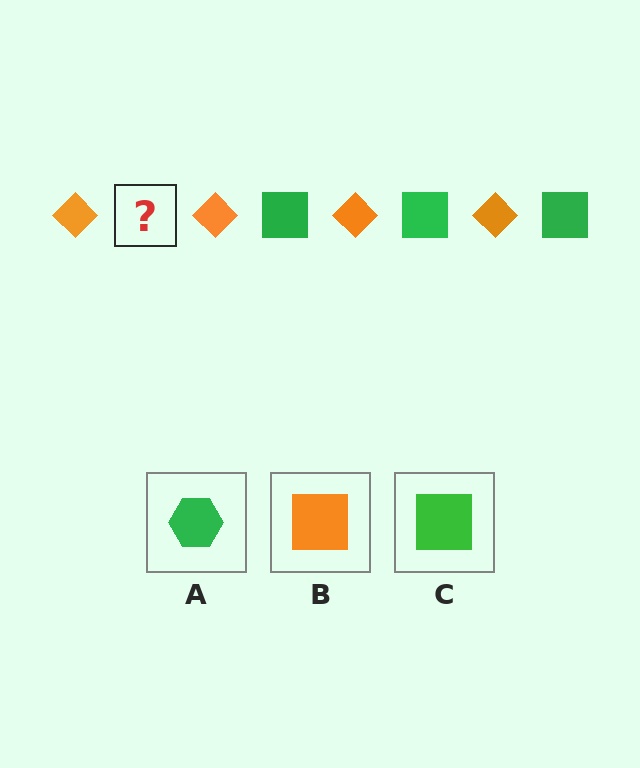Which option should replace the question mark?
Option C.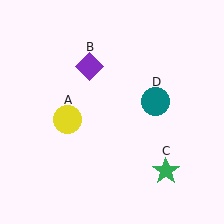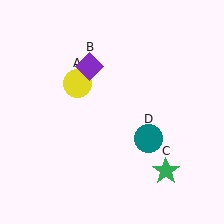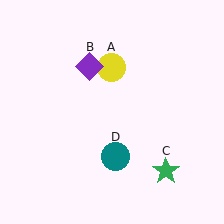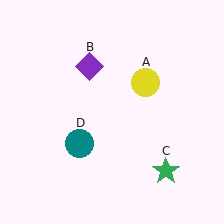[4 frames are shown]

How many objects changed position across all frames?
2 objects changed position: yellow circle (object A), teal circle (object D).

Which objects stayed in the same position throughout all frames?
Purple diamond (object B) and green star (object C) remained stationary.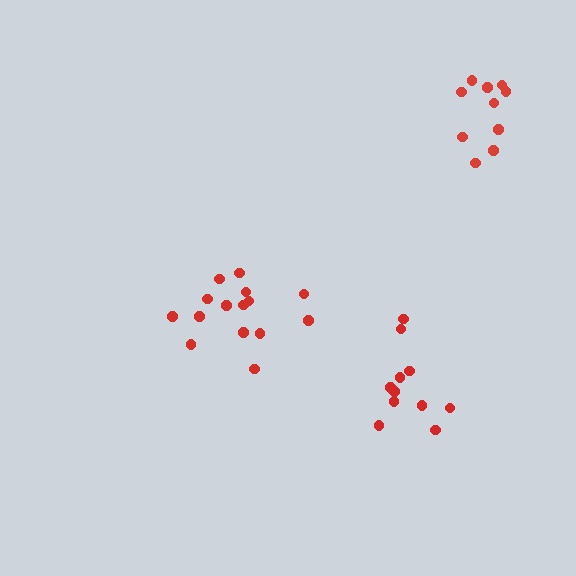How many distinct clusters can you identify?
There are 3 distinct clusters.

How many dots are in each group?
Group 1: 15 dots, Group 2: 10 dots, Group 3: 11 dots (36 total).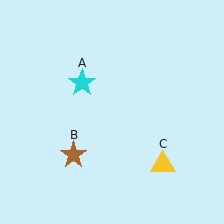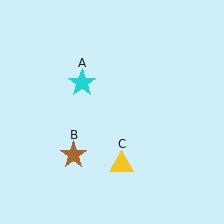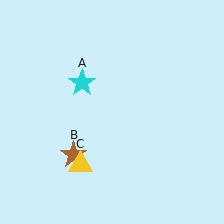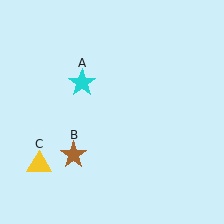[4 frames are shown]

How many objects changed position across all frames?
1 object changed position: yellow triangle (object C).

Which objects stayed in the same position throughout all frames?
Cyan star (object A) and brown star (object B) remained stationary.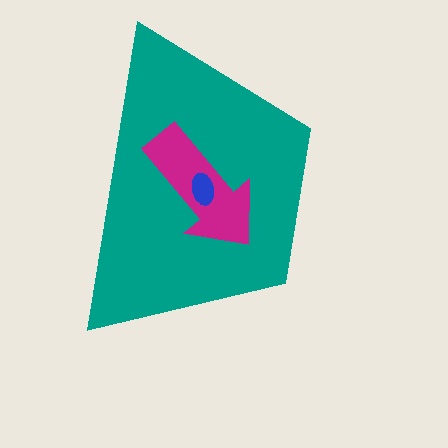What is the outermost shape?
The teal trapezoid.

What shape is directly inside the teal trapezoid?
The magenta arrow.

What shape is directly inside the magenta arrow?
The blue ellipse.